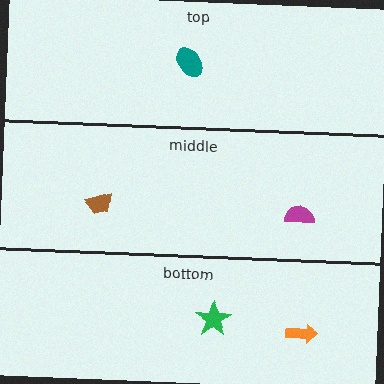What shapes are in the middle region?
The brown trapezoid, the magenta semicircle.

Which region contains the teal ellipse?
The top region.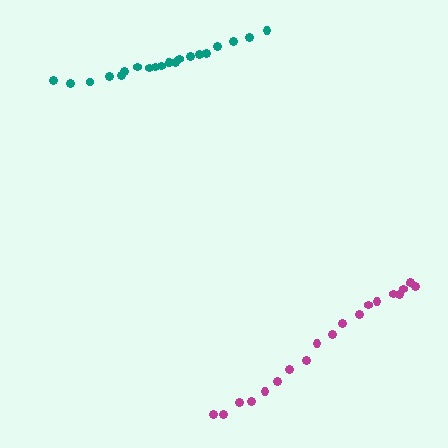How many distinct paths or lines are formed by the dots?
There are 2 distinct paths.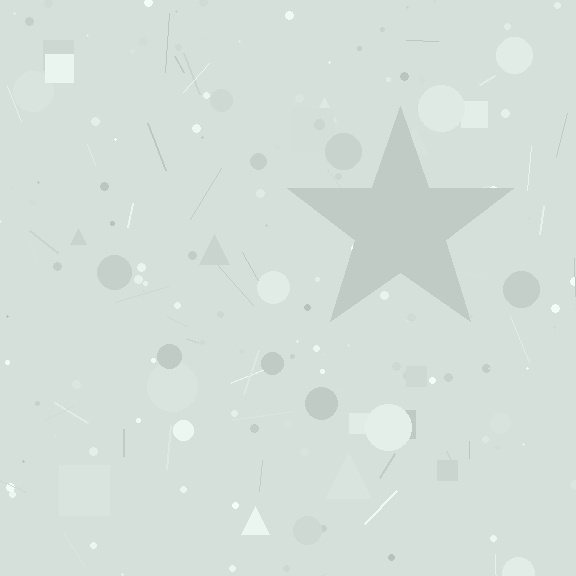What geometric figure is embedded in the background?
A star is embedded in the background.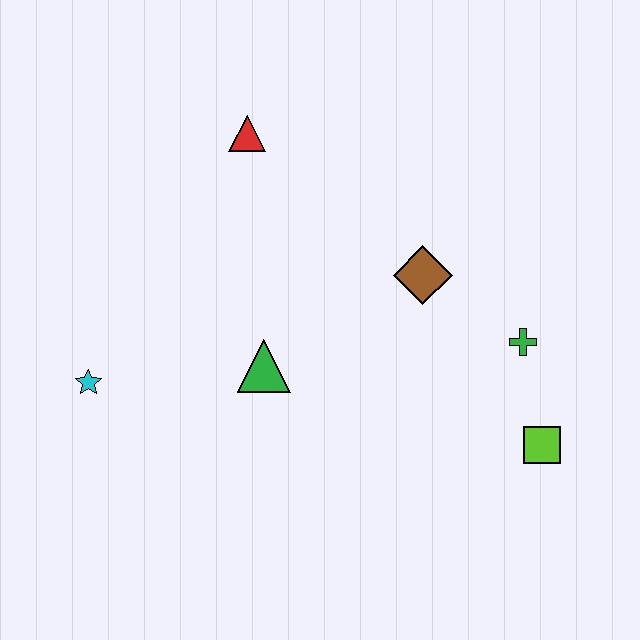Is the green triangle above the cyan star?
Yes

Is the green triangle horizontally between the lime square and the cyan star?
Yes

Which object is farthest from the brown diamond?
The cyan star is farthest from the brown diamond.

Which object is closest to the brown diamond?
The green cross is closest to the brown diamond.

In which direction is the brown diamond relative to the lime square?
The brown diamond is above the lime square.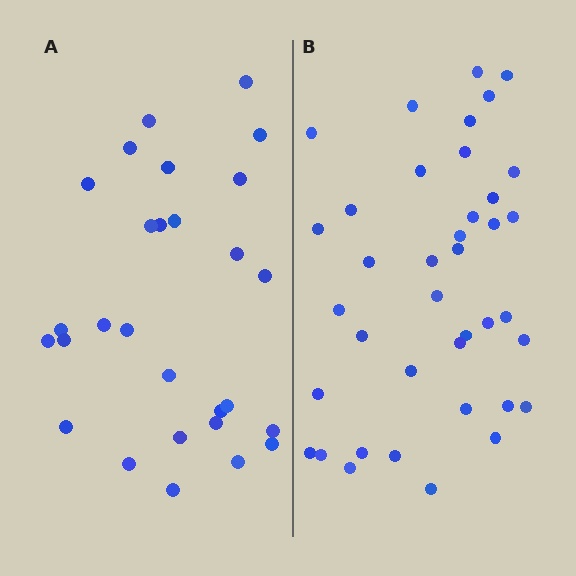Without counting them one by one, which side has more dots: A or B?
Region B (the right region) has more dots.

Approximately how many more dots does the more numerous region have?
Region B has roughly 12 or so more dots than region A.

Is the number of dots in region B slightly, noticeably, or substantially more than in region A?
Region B has noticeably more, but not dramatically so. The ratio is roughly 1.4 to 1.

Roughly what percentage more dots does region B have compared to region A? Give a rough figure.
About 40% more.